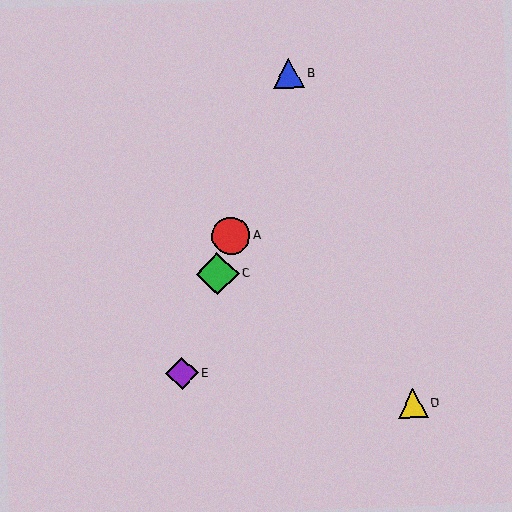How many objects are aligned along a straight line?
4 objects (A, B, C, E) are aligned along a straight line.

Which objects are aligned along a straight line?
Objects A, B, C, E are aligned along a straight line.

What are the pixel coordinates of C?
Object C is at (217, 274).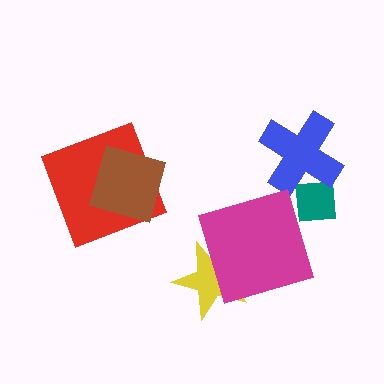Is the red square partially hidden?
Yes, it is partially covered by another shape.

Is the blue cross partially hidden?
No, no other shape covers it.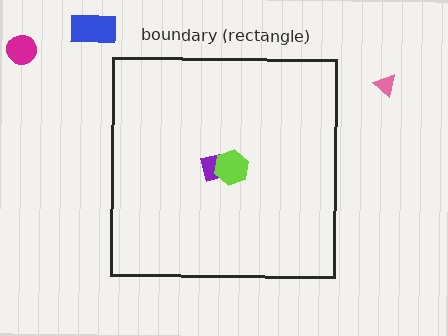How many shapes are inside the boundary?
2 inside, 3 outside.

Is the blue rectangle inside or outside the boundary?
Outside.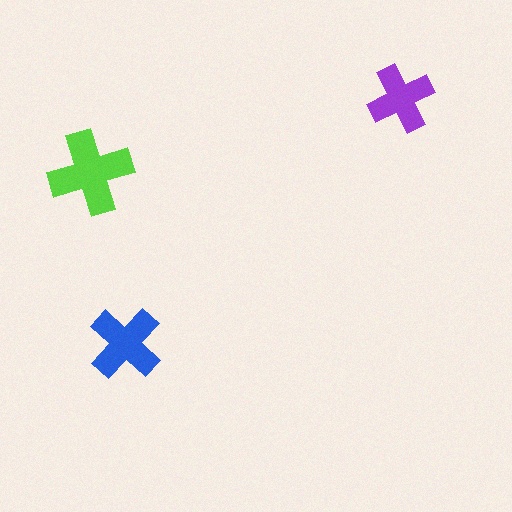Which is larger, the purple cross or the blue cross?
The blue one.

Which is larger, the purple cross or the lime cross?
The lime one.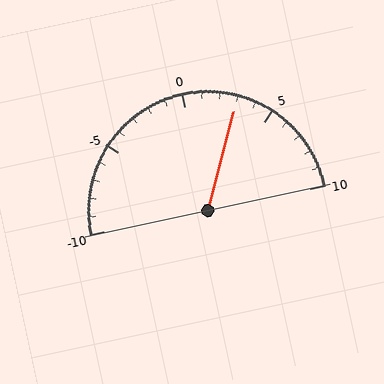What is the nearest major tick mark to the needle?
The nearest major tick mark is 5.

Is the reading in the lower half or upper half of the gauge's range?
The reading is in the upper half of the range (-10 to 10).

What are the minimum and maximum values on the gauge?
The gauge ranges from -10 to 10.